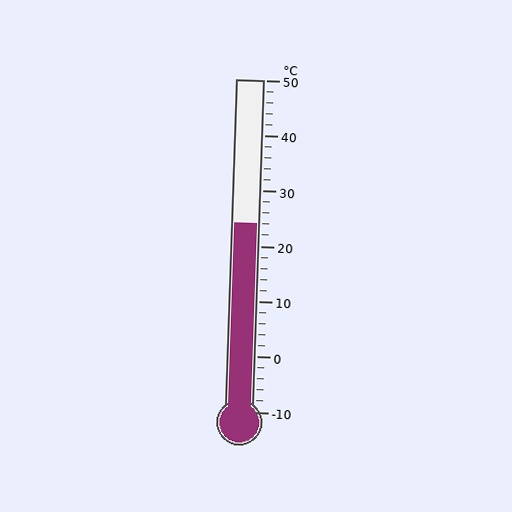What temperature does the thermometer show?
The thermometer shows approximately 24°C.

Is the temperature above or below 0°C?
The temperature is above 0°C.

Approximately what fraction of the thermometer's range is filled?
The thermometer is filled to approximately 55% of its range.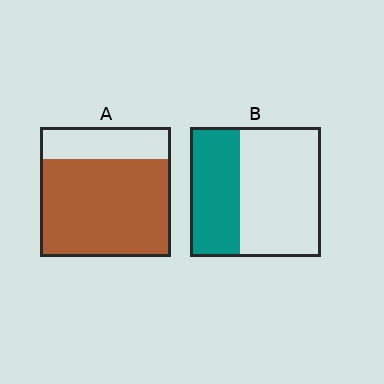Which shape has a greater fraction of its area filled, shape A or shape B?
Shape A.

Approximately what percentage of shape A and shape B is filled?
A is approximately 75% and B is approximately 40%.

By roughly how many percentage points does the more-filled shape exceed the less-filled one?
By roughly 35 percentage points (A over B).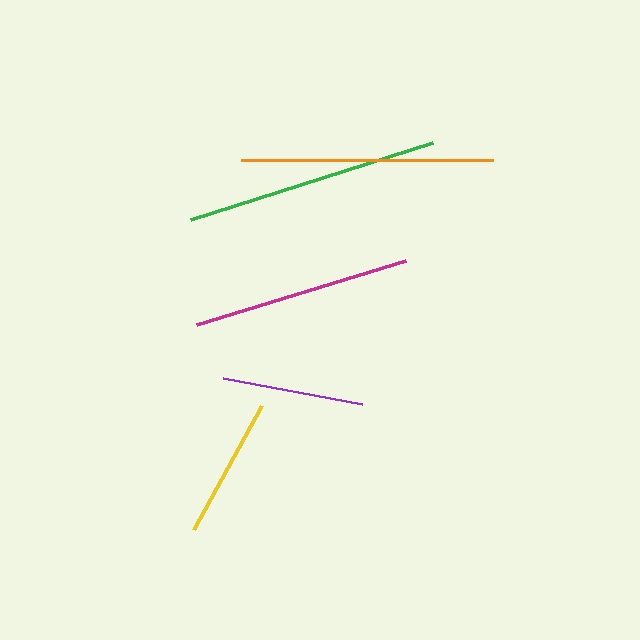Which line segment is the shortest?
The yellow line is the shortest at approximately 142 pixels.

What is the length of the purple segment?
The purple segment is approximately 142 pixels long.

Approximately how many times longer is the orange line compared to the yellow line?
The orange line is approximately 1.8 times the length of the yellow line.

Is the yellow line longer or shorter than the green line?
The green line is longer than the yellow line.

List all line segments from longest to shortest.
From longest to shortest: green, orange, magenta, purple, yellow.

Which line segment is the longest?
The green line is the longest at approximately 254 pixels.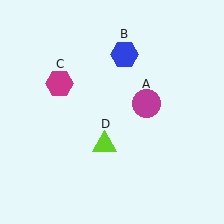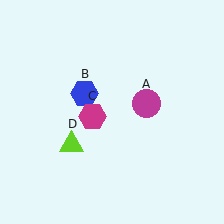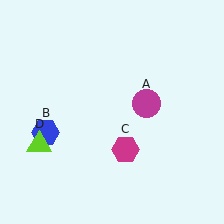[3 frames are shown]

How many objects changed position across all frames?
3 objects changed position: blue hexagon (object B), magenta hexagon (object C), lime triangle (object D).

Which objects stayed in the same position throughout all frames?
Magenta circle (object A) remained stationary.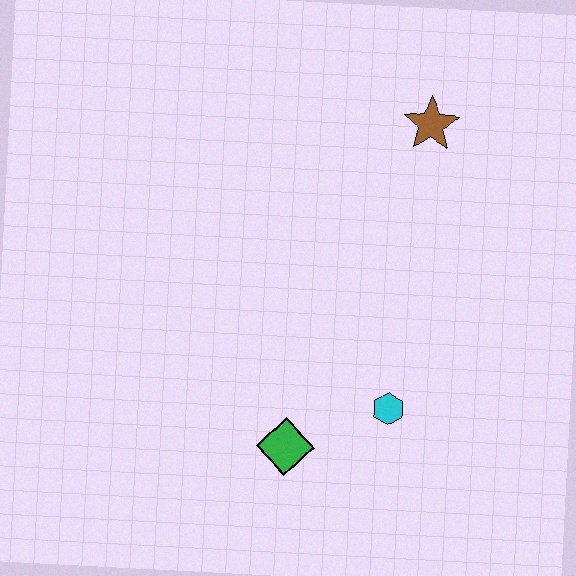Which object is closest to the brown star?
The cyan hexagon is closest to the brown star.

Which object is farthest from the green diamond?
The brown star is farthest from the green diamond.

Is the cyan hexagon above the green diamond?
Yes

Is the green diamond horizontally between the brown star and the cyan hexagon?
No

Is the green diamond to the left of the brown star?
Yes